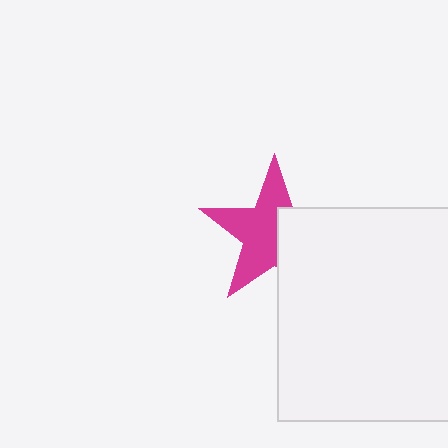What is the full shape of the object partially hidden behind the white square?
The partially hidden object is a magenta star.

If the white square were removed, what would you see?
You would see the complete magenta star.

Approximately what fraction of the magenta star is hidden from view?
Roughly 41% of the magenta star is hidden behind the white square.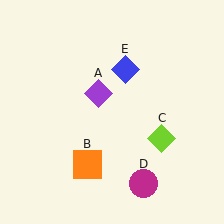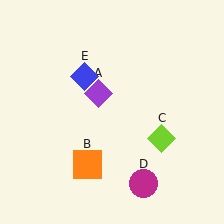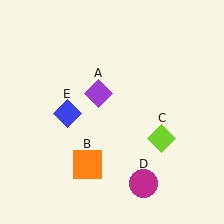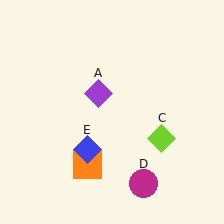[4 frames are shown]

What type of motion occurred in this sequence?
The blue diamond (object E) rotated counterclockwise around the center of the scene.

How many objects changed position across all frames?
1 object changed position: blue diamond (object E).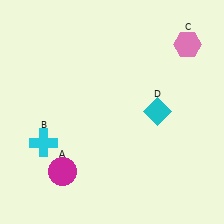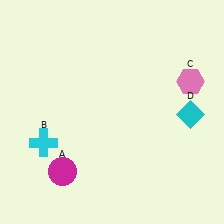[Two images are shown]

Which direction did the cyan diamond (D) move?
The cyan diamond (D) moved right.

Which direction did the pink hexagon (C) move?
The pink hexagon (C) moved down.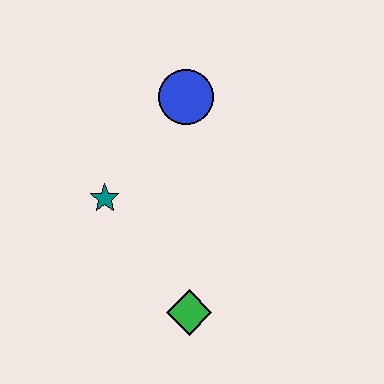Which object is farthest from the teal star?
The green diamond is farthest from the teal star.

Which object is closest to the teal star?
The blue circle is closest to the teal star.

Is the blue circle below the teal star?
No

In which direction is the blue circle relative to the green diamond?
The blue circle is above the green diamond.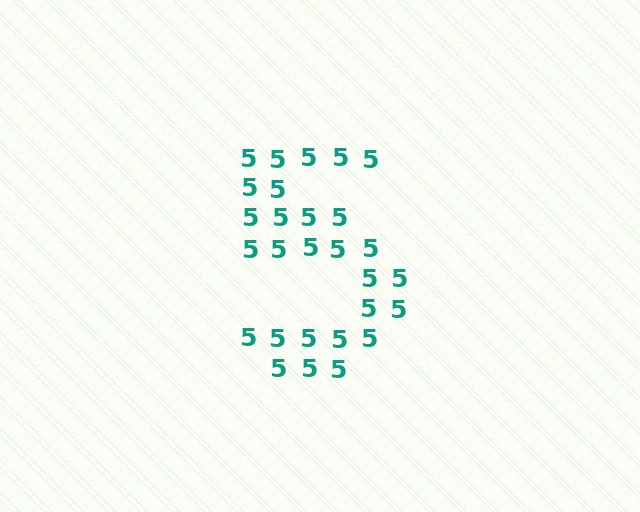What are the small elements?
The small elements are digit 5's.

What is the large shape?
The large shape is the digit 5.